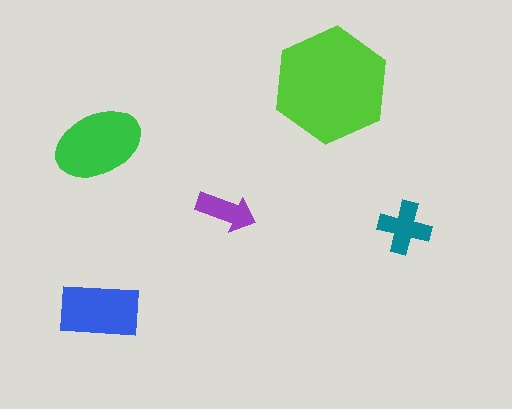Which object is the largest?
The lime hexagon.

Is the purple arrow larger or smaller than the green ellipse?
Smaller.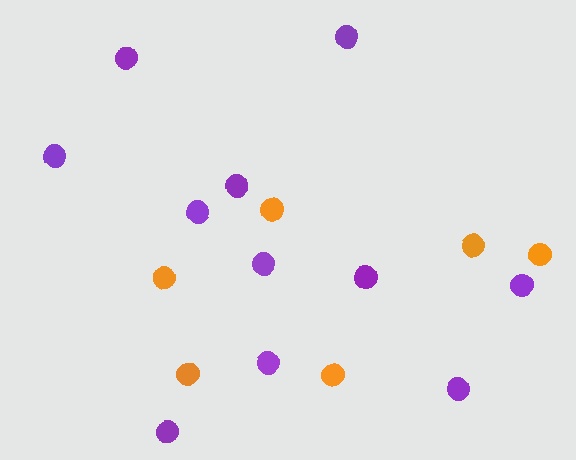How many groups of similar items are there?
There are 2 groups: one group of purple circles (11) and one group of orange circles (6).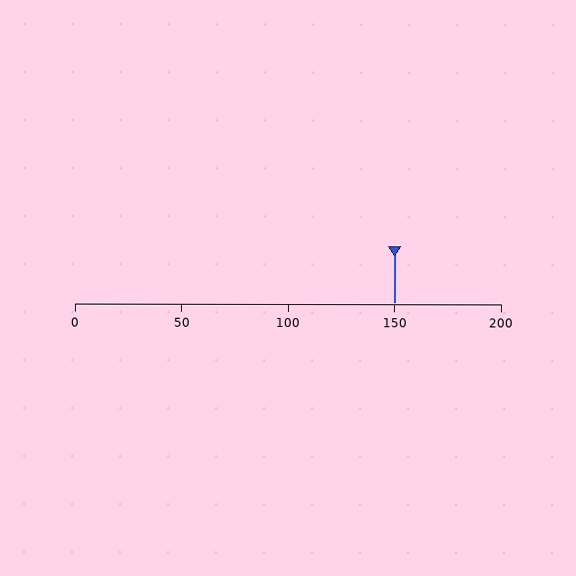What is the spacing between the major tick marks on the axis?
The major ticks are spaced 50 apart.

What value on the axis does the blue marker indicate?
The marker indicates approximately 150.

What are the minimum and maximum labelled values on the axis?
The axis runs from 0 to 200.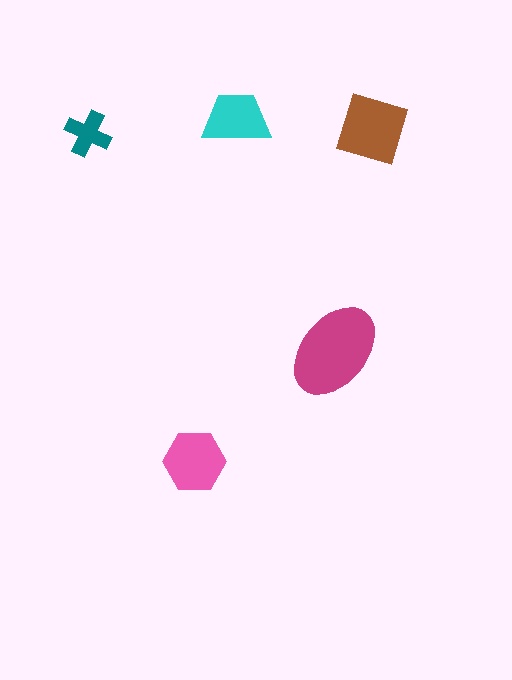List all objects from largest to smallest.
The magenta ellipse, the brown square, the pink hexagon, the cyan trapezoid, the teal cross.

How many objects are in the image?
There are 5 objects in the image.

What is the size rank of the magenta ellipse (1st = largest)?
1st.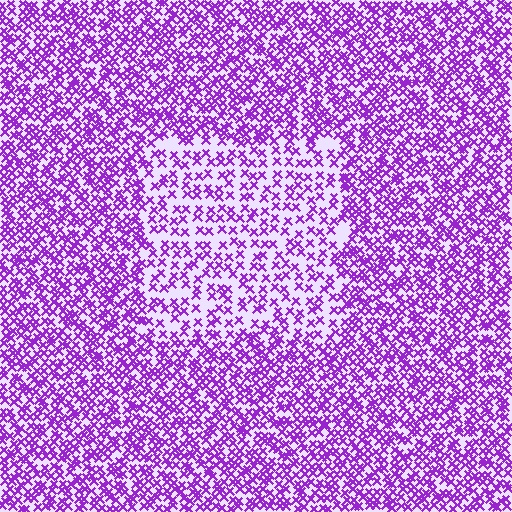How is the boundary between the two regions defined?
The boundary is defined by a change in element density (approximately 1.9x ratio). All elements are the same color, size, and shape.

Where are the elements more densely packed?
The elements are more densely packed outside the rectangle boundary.